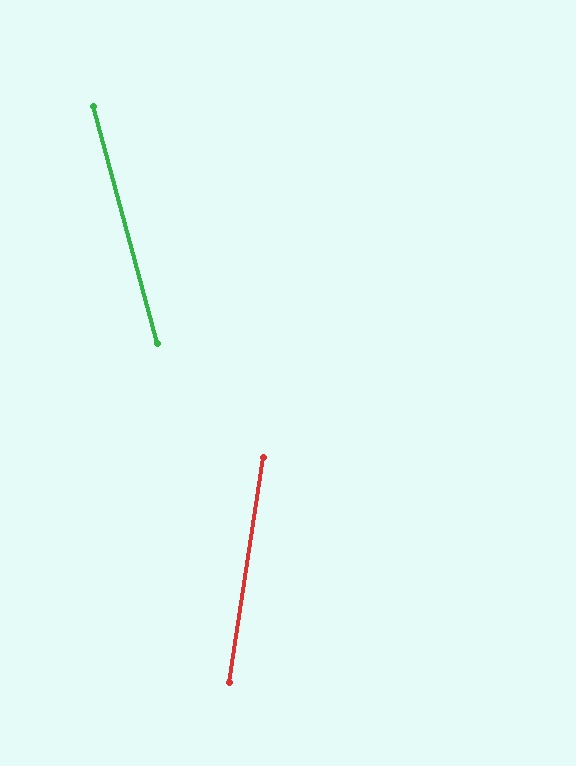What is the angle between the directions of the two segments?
Approximately 24 degrees.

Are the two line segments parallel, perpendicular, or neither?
Neither parallel nor perpendicular — they differ by about 24°.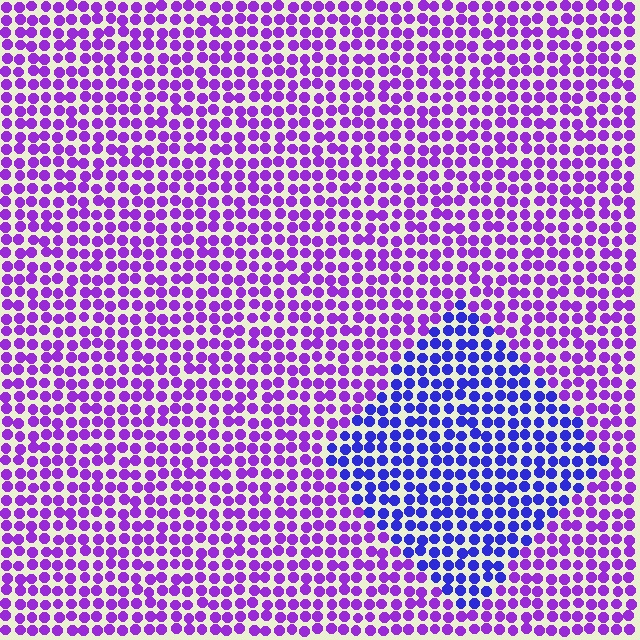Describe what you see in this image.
The image is filled with small purple elements in a uniform arrangement. A diamond-shaped region is visible where the elements are tinted to a slightly different hue, forming a subtle color boundary.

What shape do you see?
I see a diamond.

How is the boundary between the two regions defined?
The boundary is defined purely by a slight shift in hue (about 38 degrees). Spacing, size, and orientation are identical on both sides.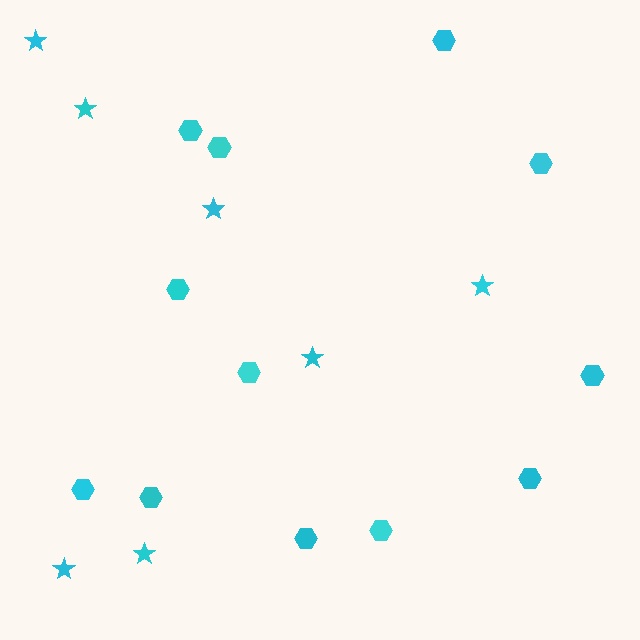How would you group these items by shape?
There are 2 groups: one group of stars (7) and one group of hexagons (12).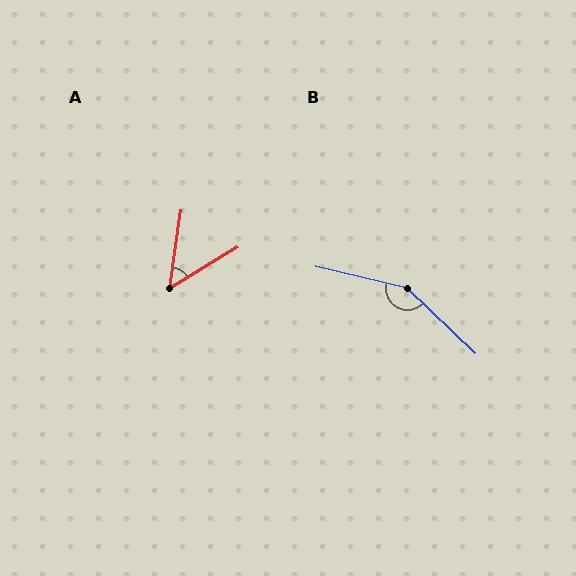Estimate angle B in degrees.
Approximately 149 degrees.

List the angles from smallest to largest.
A (50°), B (149°).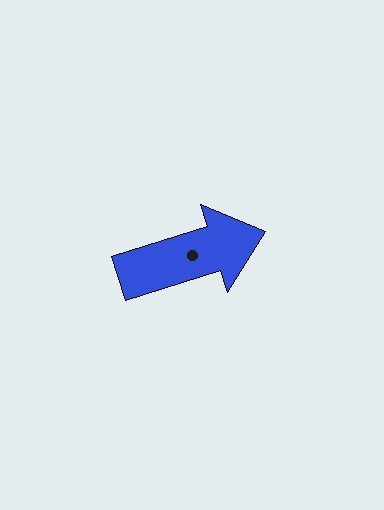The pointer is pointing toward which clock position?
Roughly 2 o'clock.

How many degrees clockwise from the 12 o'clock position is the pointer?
Approximately 72 degrees.